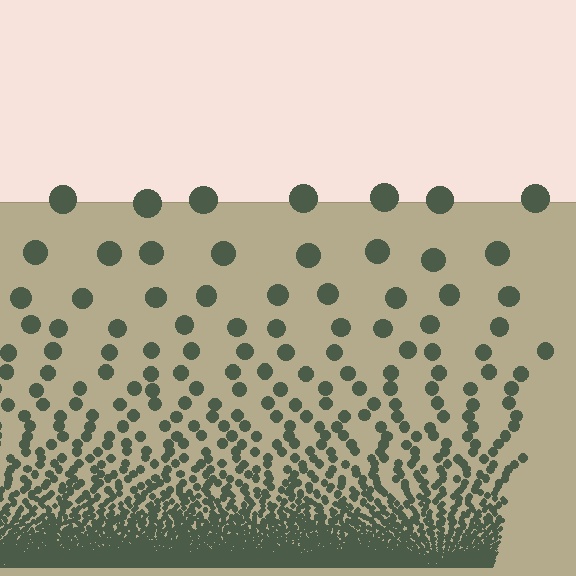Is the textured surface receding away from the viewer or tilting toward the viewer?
The surface appears to tilt toward the viewer. Texture elements get larger and sparser toward the top.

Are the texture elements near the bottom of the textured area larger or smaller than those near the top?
Smaller. The gradient is inverted — elements near the bottom are smaller and denser.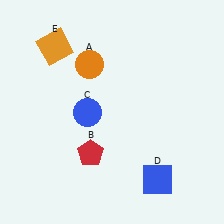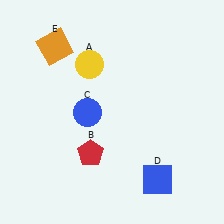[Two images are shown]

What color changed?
The circle (A) changed from orange in Image 1 to yellow in Image 2.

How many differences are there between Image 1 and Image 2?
There is 1 difference between the two images.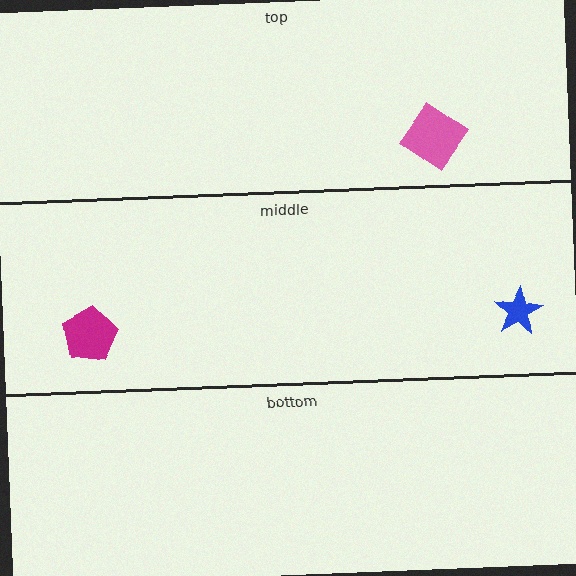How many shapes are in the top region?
1.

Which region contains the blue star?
The middle region.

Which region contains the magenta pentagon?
The middle region.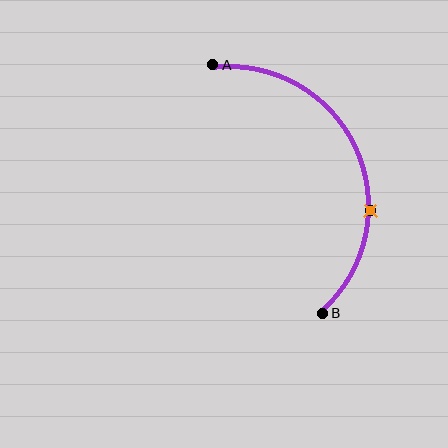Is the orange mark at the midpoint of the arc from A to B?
No. The orange mark lies on the arc but is closer to endpoint B. The arc midpoint would be at the point on the curve equidistant along the arc from both A and B.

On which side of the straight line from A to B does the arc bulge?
The arc bulges to the right of the straight line connecting A and B.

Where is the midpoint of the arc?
The arc midpoint is the point on the curve farthest from the straight line joining A and B. It sits to the right of that line.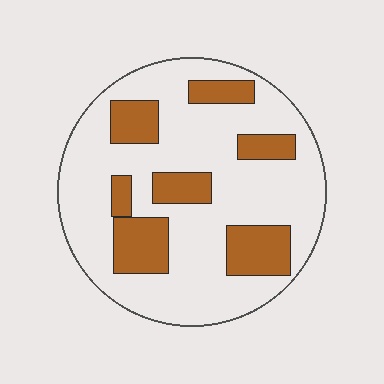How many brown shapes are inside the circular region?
7.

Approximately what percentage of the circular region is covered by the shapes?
Approximately 25%.